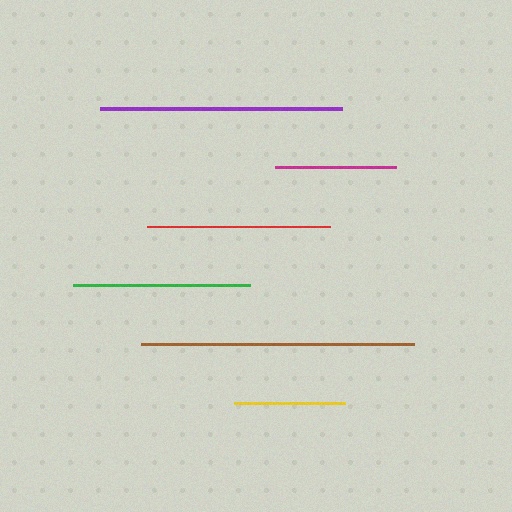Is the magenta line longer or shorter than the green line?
The green line is longer than the magenta line.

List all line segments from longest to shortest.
From longest to shortest: brown, purple, red, green, magenta, yellow.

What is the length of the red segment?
The red segment is approximately 183 pixels long.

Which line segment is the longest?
The brown line is the longest at approximately 273 pixels.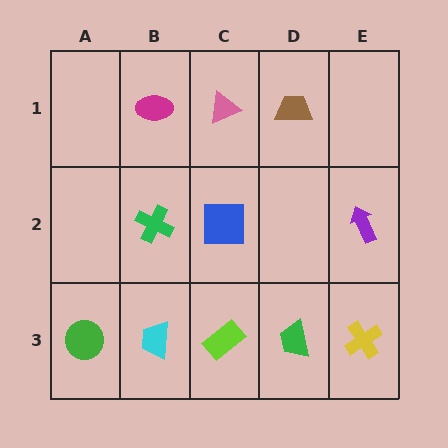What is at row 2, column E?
A purple arrow.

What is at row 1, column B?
A magenta ellipse.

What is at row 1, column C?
A pink triangle.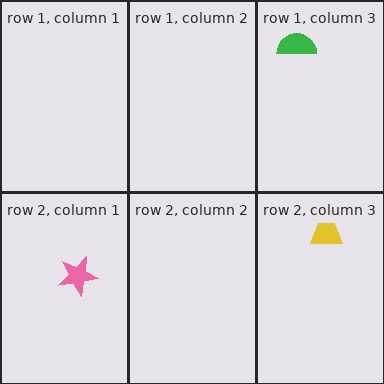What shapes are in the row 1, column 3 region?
The green semicircle.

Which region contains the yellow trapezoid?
The row 2, column 3 region.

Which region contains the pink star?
The row 2, column 1 region.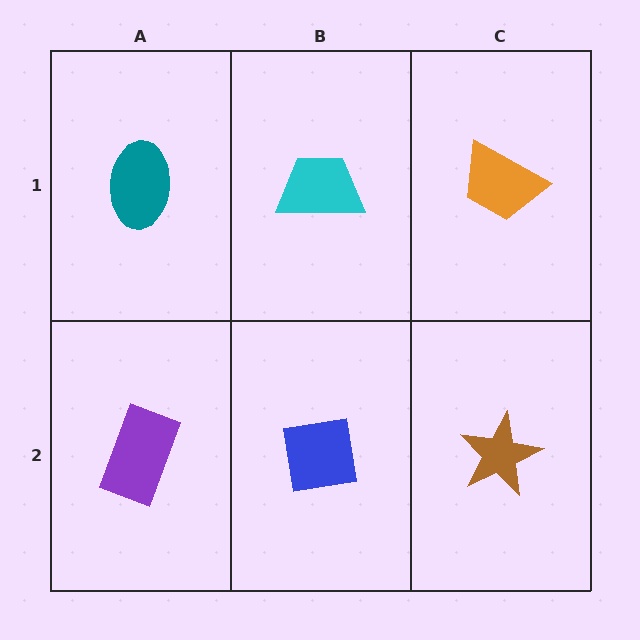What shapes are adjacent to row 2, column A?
A teal ellipse (row 1, column A), a blue square (row 2, column B).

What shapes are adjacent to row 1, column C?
A brown star (row 2, column C), a cyan trapezoid (row 1, column B).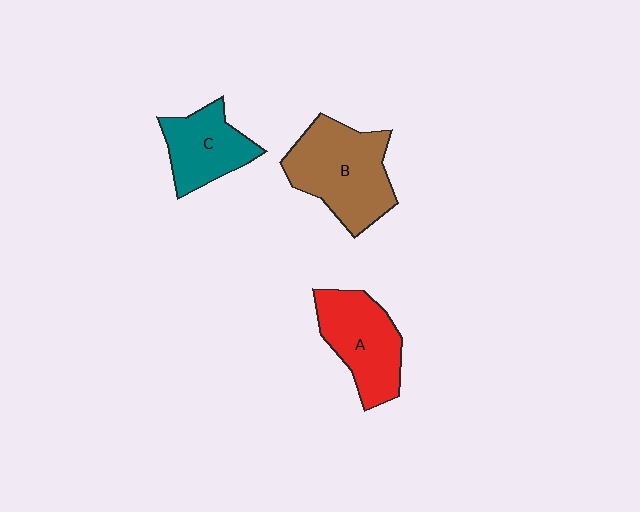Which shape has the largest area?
Shape B (brown).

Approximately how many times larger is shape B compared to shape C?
Approximately 1.5 times.